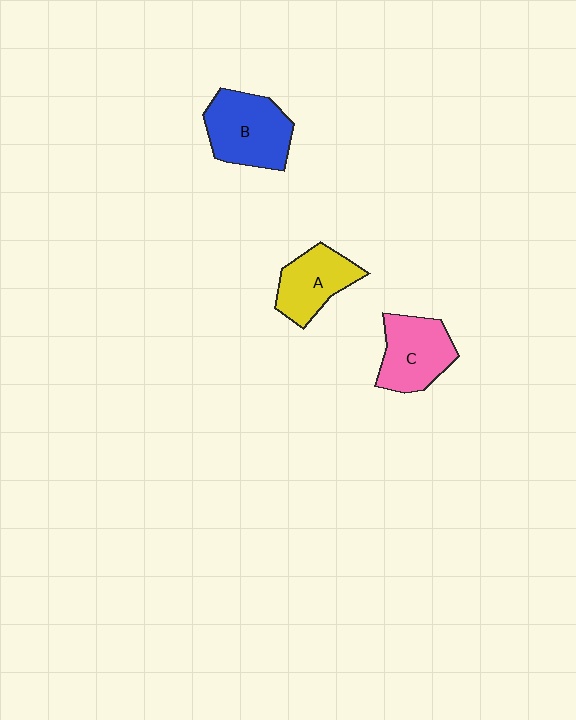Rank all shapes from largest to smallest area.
From largest to smallest: B (blue), C (pink), A (yellow).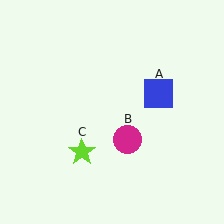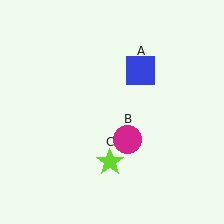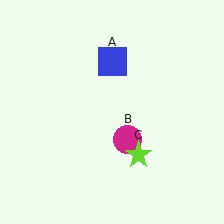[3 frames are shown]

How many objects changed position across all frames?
2 objects changed position: blue square (object A), lime star (object C).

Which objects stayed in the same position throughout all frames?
Magenta circle (object B) remained stationary.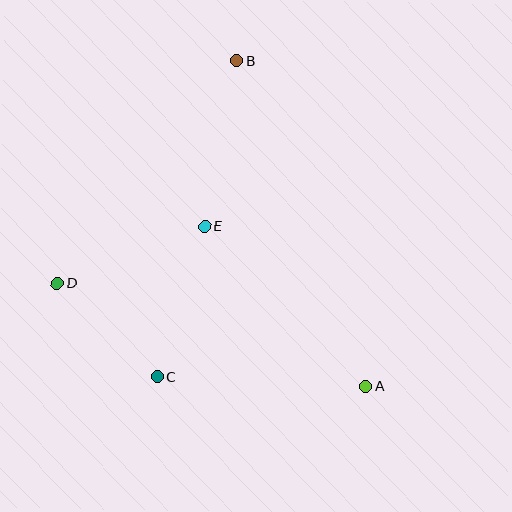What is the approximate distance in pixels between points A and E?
The distance between A and E is approximately 226 pixels.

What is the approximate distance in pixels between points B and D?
The distance between B and D is approximately 286 pixels.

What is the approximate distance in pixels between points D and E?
The distance between D and E is approximately 158 pixels.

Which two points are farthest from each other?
Points A and B are farthest from each other.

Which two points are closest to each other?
Points C and D are closest to each other.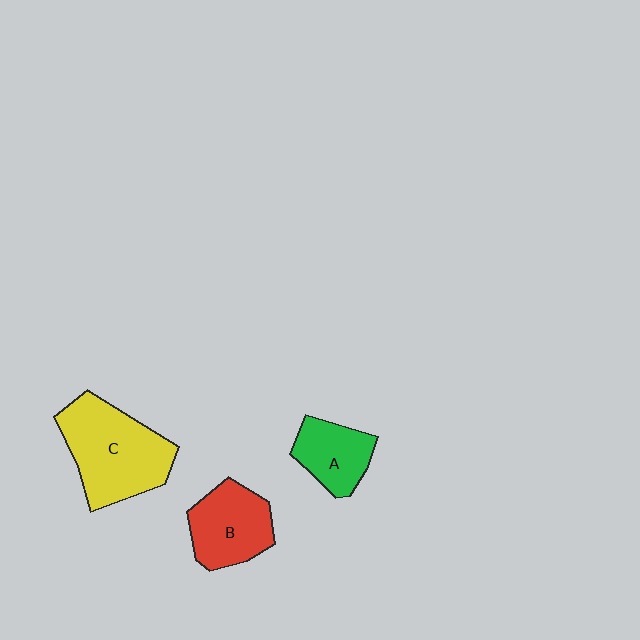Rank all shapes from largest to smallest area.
From largest to smallest: C (yellow), B (red), A (green).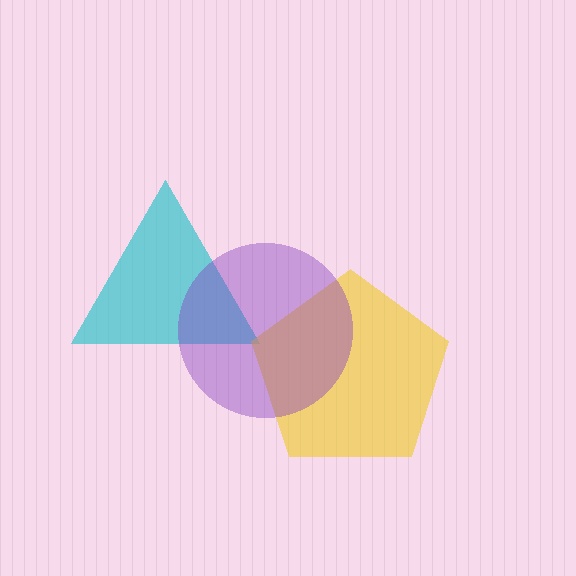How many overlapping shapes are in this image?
There are 3 overlapping shapes in the image.